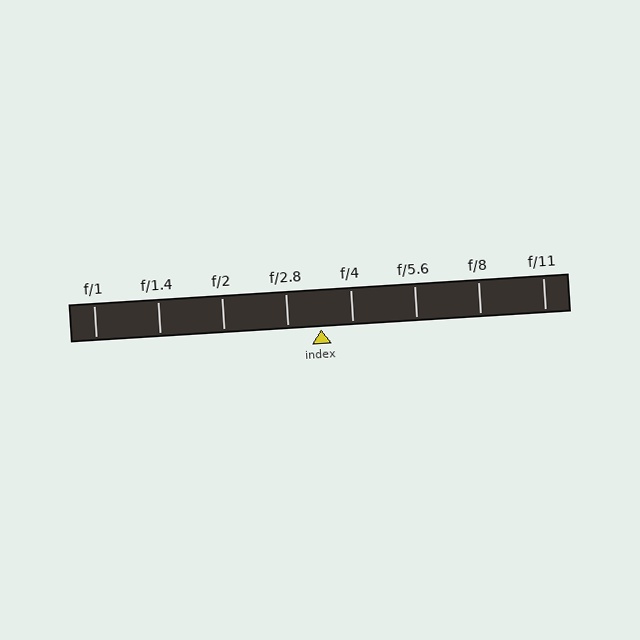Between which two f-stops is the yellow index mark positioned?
The index mark is between f/2.8 and f/4.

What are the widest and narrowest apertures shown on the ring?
The widest aperture shown is f/1 and the narrowest is f/11.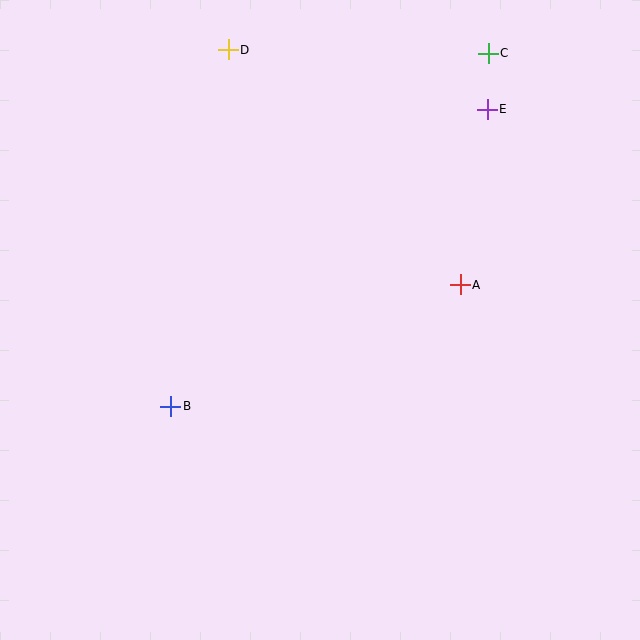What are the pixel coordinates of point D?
Point D is at (228, 50).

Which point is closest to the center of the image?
Point A at (460, 285) is closest to the center.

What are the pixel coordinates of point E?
Point E is at (487, 109).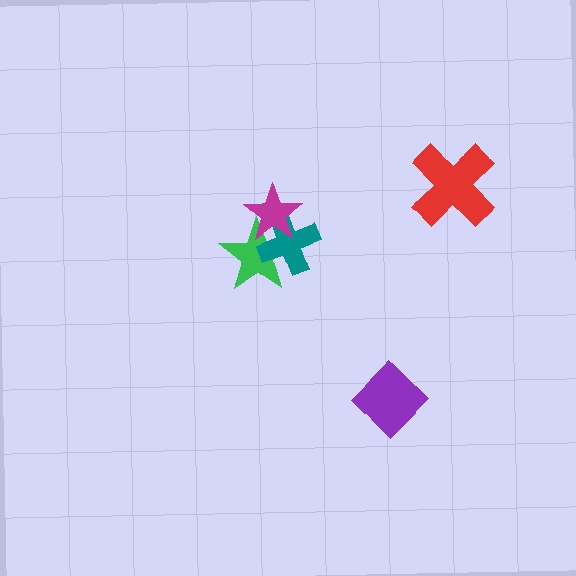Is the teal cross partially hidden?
Yes, it is partially covered by another shape.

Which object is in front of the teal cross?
The magenta star is in front of the teal cross.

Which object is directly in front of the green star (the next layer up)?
The teal cross is directly in front of the green star.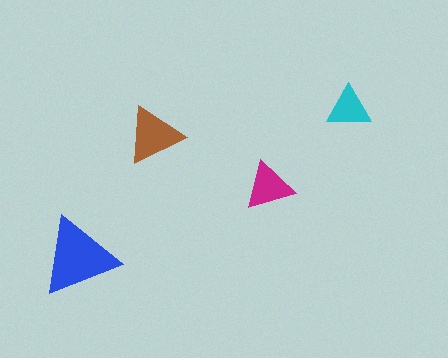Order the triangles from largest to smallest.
the blue one, the brown one, the magenta one, the cyan one.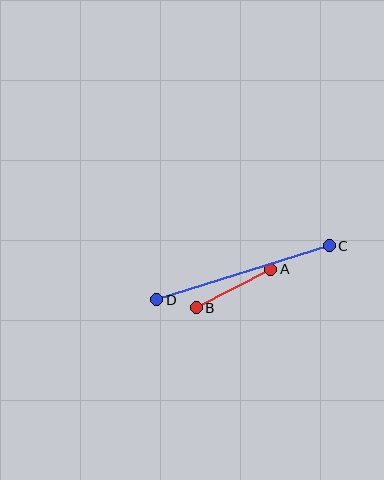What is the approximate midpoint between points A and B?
The midpoint is at approximately (234, 289) pixels.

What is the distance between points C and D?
The distance is approximately 181 pixels.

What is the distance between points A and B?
The distance is approximately 84 pixels.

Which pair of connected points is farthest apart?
Points C and D are farthest apart.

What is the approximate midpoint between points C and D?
The midpoint is at approximately (243, 273) pixels.